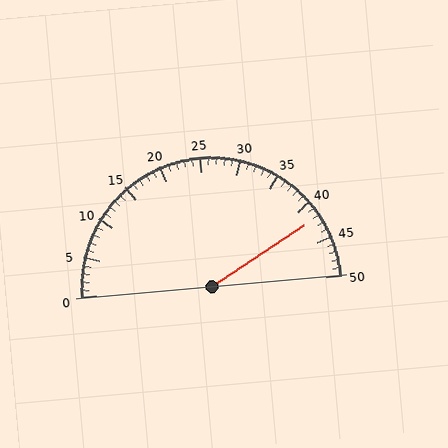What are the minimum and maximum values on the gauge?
The gauge ranges from 0 to 50.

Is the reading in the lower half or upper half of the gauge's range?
The reading is in the upper half of the range (0 to 50).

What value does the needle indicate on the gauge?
The needle indicates approximately 42.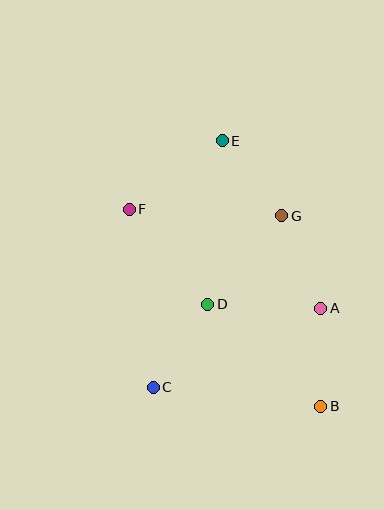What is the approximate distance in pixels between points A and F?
The distance between A and F is approximately 215 pixels.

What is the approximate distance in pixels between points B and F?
The distance between B and F is approximately 274 pixels.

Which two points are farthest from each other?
Points B and E are farthest from each other.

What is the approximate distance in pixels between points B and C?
The distance between B and C is approximately 169 pixels.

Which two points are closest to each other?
Points E and G are closest to each other.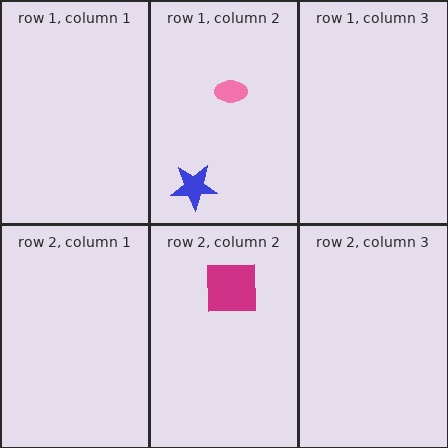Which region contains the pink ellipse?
The row 1, column 2 region.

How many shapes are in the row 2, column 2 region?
1.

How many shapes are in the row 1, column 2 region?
2.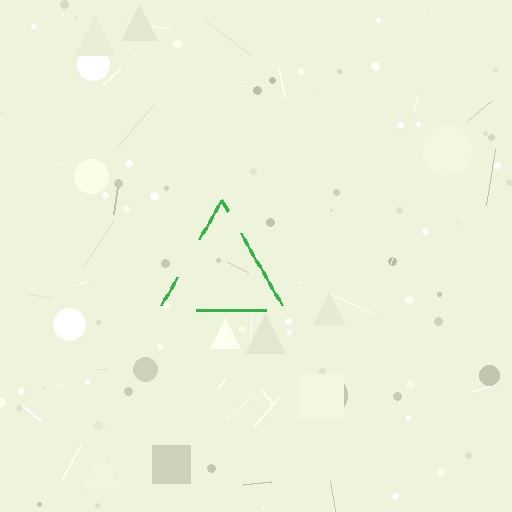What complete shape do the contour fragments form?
The contour fragments form a triangle.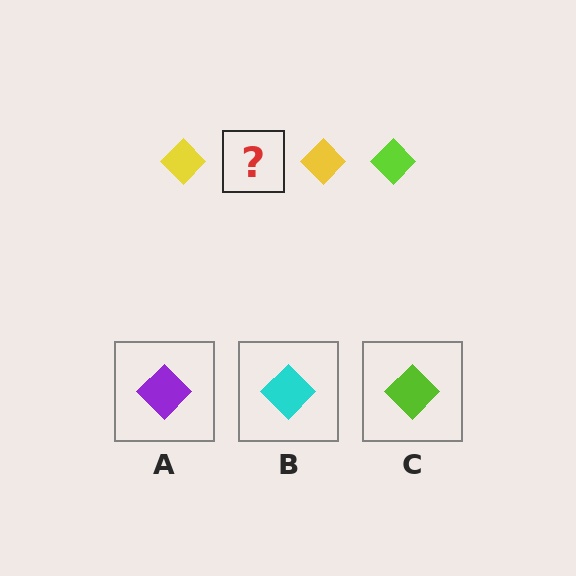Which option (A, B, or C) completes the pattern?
C.